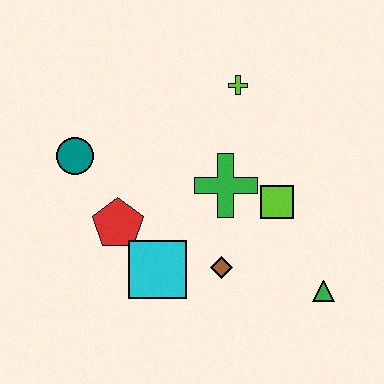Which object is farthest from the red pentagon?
The green triangle is farthest from the red pentagon.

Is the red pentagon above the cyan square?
Yes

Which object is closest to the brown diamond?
The cyan square is closest to the brown diamond.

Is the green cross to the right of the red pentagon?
Yes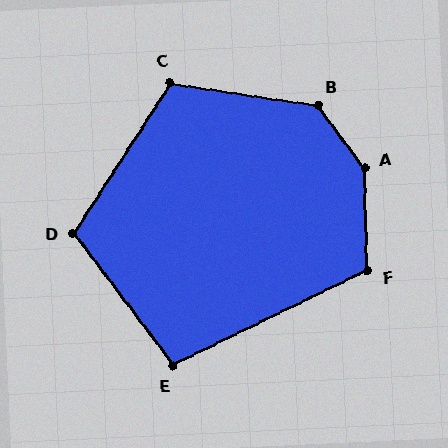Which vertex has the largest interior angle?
A, at approximately 145 degrees.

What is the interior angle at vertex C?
Approximately 114 degrees (obtuse).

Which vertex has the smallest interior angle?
E, at approximately 101 degrees.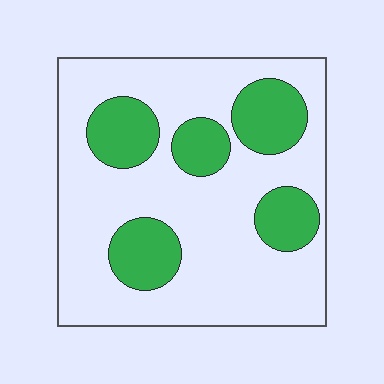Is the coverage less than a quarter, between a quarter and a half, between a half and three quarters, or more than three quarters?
Between a quarter and a half.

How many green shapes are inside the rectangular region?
5.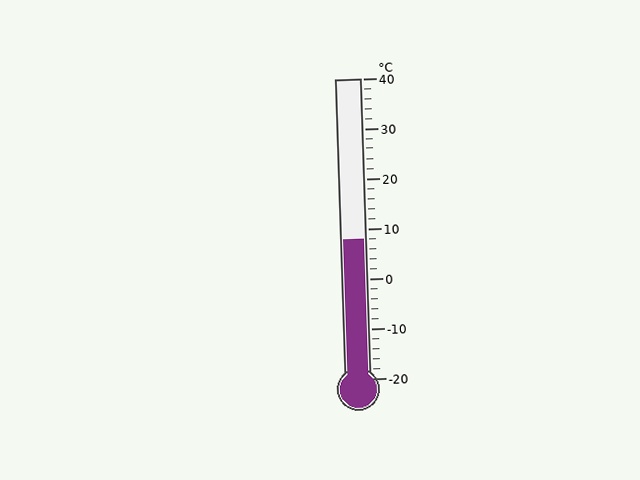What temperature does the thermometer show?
The thermometer shows approximately 8°C.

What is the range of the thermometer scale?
The thermometer scale ranges from -20°C to 40°C.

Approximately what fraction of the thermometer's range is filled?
The thermometer is filled to approximately 45% of its range.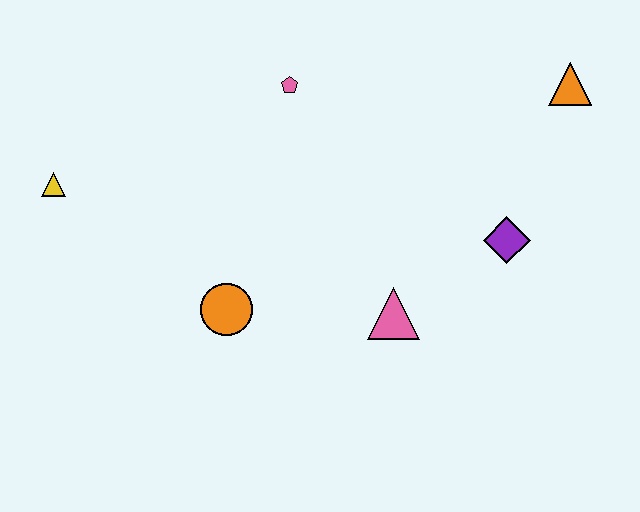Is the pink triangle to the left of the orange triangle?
Yes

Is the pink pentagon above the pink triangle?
Yes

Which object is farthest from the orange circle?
The orange triangle is farthest from the orange circle.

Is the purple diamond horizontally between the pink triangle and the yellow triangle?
No